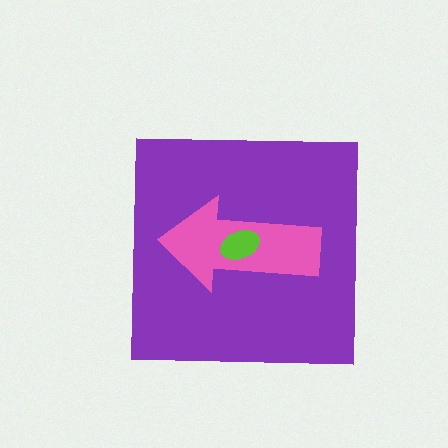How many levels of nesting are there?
3.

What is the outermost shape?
The purple square.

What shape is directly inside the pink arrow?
The lime ellipse.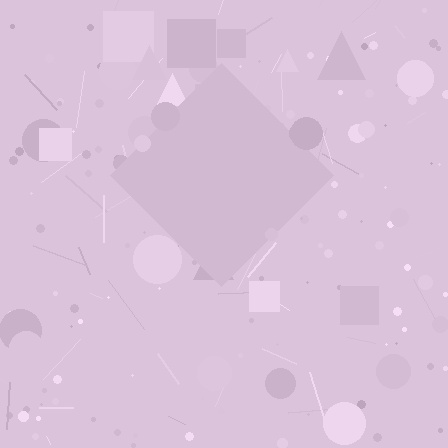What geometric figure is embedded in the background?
A diamond is embedded in the background.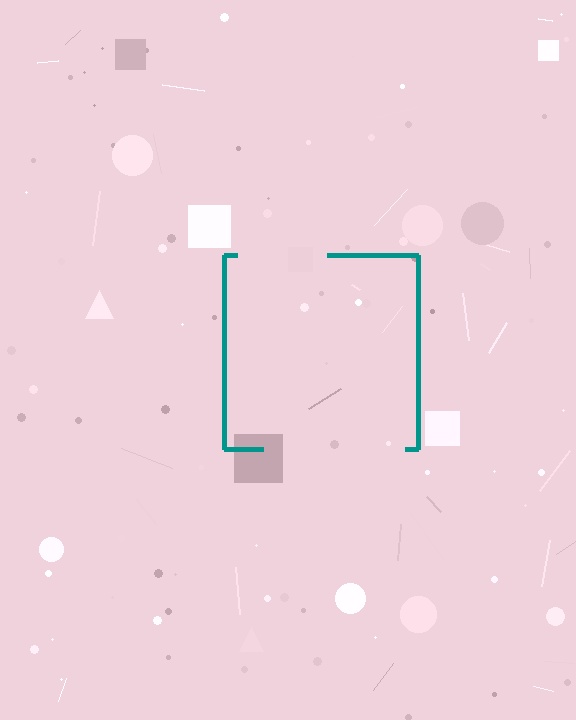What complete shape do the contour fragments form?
The contour fragments form a square.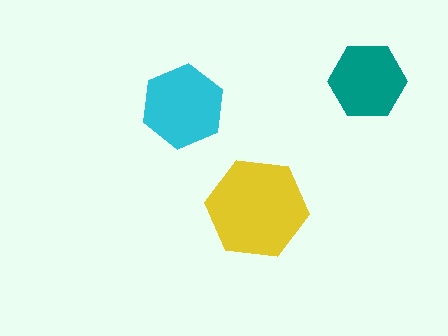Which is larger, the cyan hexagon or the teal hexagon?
The cyan one.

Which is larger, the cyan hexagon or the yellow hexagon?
The yellow one.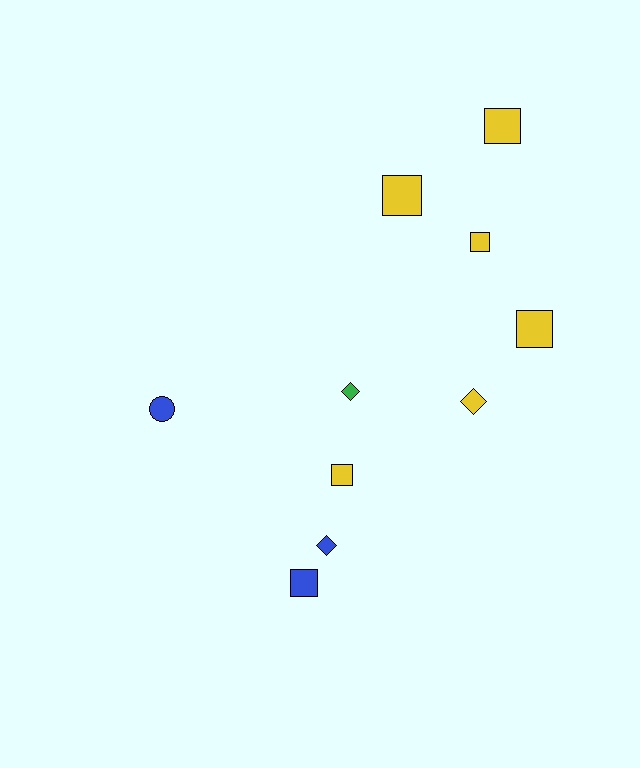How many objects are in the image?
There are 10 objects.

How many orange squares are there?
There are no orange squares.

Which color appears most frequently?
Yellow, with 6 objects.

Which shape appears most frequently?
Square, with 6 objects.